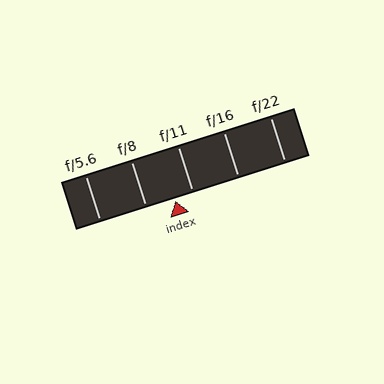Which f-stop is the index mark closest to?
The index mark is closest to f/11.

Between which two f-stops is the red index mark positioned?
The index mark is between f/8 and f/11.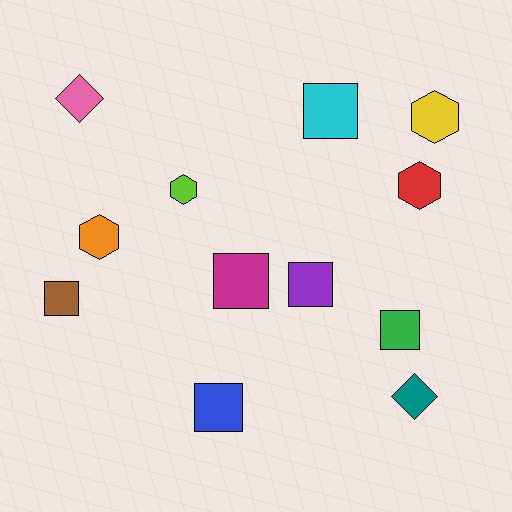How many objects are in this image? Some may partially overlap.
There are 12 objects.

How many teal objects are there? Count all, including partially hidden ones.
There is 1 teal object.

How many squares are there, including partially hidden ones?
There are 6 squares.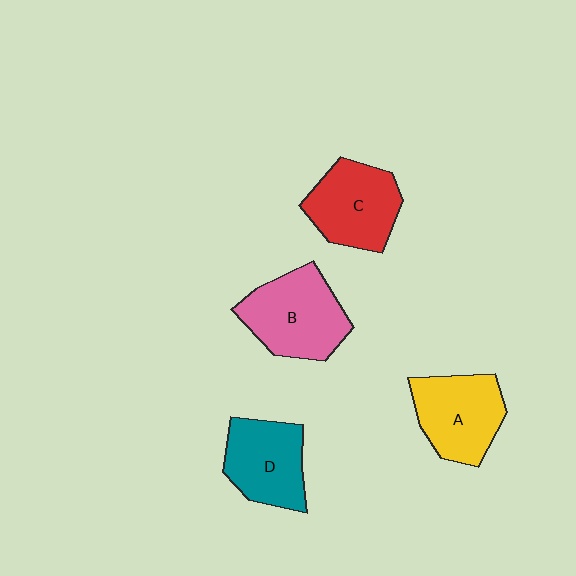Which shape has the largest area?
Shape B (pink).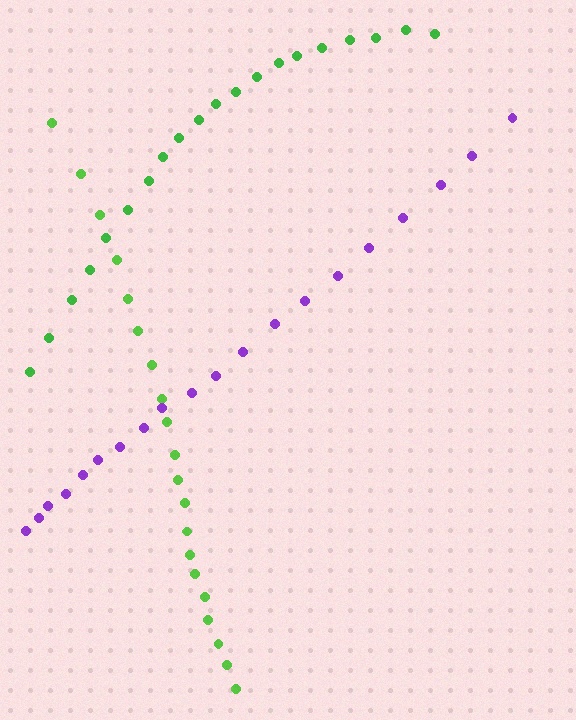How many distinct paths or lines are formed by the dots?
There are 3 distinct paths.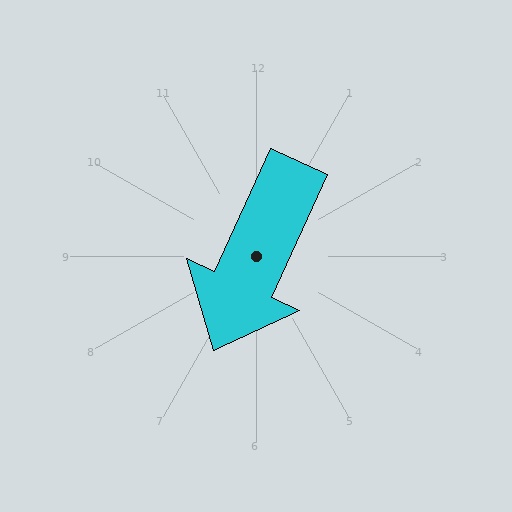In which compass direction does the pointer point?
Southwest.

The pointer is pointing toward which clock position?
Roughly 7 o'clock.